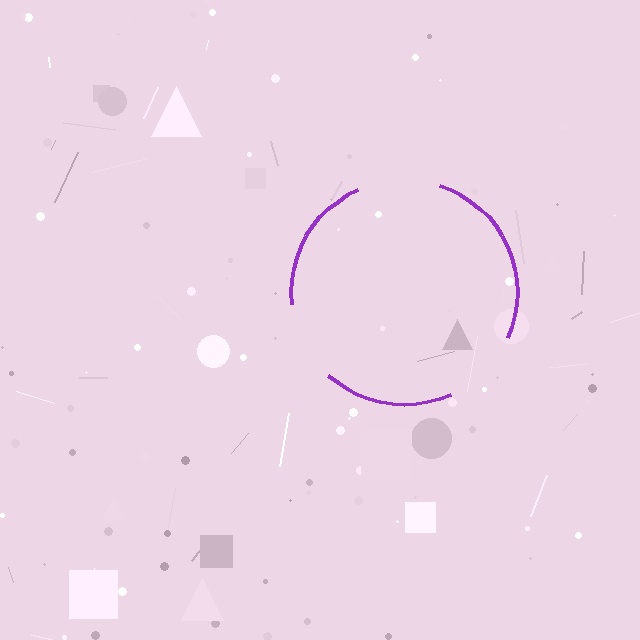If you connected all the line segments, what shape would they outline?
They would outline a circle.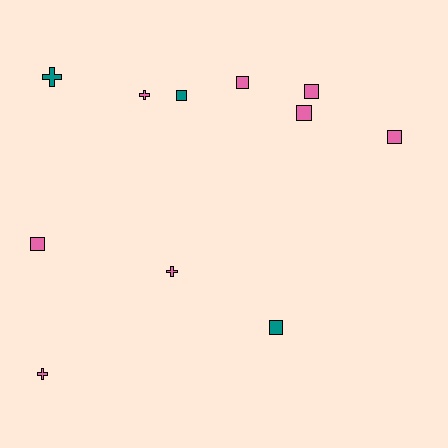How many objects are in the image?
There are 11 objects.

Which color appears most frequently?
Pink, with 8 objects.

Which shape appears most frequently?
Square, with 7 objects.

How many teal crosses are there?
There is 1 teal cross.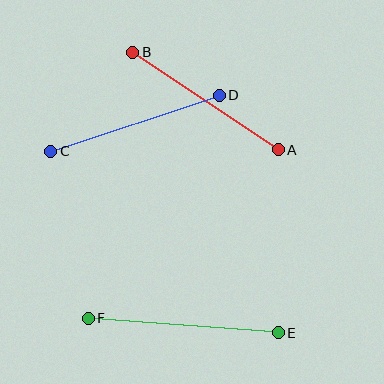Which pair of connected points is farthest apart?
Points E and F are farthest apart.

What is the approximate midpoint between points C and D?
The midpoint is at approximately (135, 123) pixels.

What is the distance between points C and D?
The distance is approximately 177 pixels.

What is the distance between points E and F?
The distance is approximately 190 pixels.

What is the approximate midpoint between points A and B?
The midpoint is at approximately (205, 101) pixels.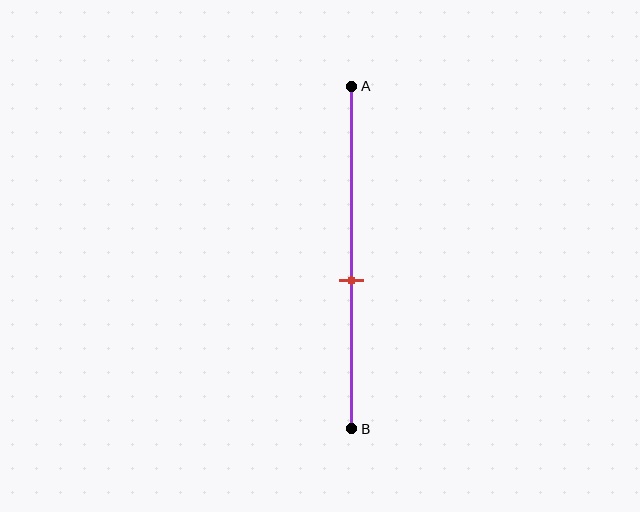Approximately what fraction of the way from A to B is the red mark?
The red mark is approximately 55% of the way from A to B.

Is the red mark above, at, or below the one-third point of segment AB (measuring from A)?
The red mark is below the one-third point of segment AB.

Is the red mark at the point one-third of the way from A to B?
No, the mark is at about 55% from A, not at the 33% one-third point.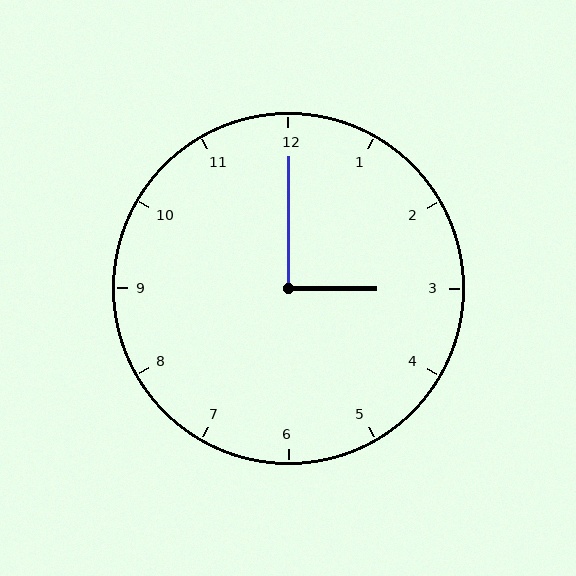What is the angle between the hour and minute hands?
Approximately 90 degrees.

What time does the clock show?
3:00.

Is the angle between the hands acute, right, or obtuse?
It is right.